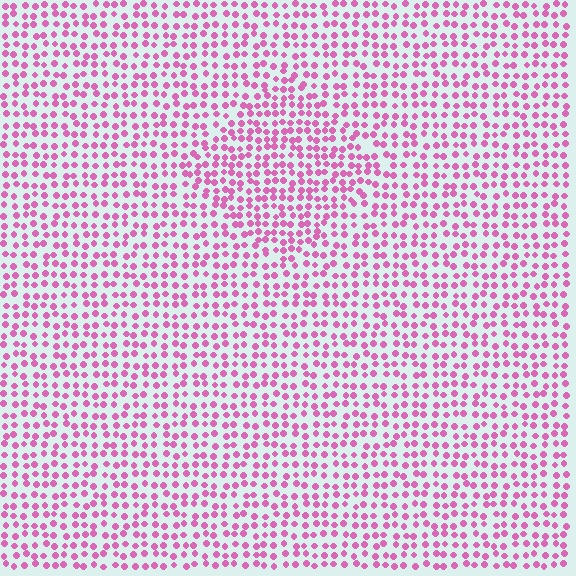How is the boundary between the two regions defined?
The boundary is defined by a change in element density (approximately 1.4x ratio). All elements are the same color, size, and shape.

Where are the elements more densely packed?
The elements are more densely packed inside the diamond boundary.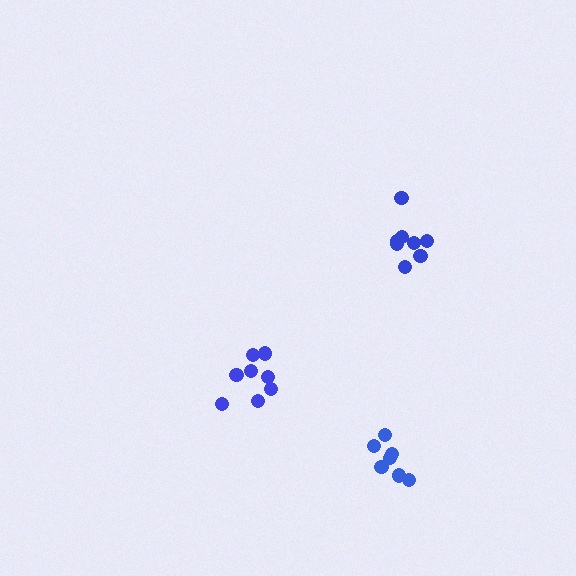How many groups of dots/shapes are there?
There are 3 groups.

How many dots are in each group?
Group 1: 7 dots, Group 2: 8 dots, Group 3: 8 dots (23 total).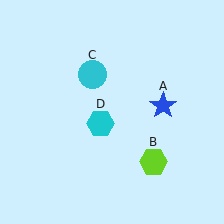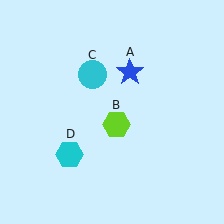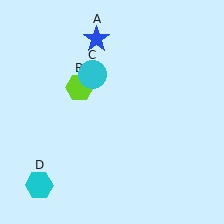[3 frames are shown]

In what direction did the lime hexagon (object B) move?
The lime hexagon (object B) moved up and to the left.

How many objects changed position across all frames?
3 objects changed position: blue star (object A), lime hexagon (object B), cyan hexagon (object D).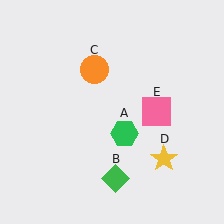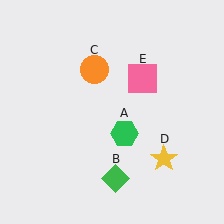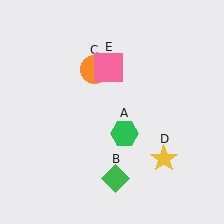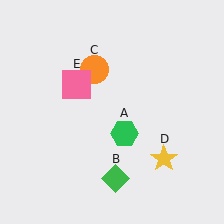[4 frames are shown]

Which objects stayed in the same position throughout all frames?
Green hexagon (object A) and green diamond (object B) and orange circle (object C) and yellow star (object D) remained stationary.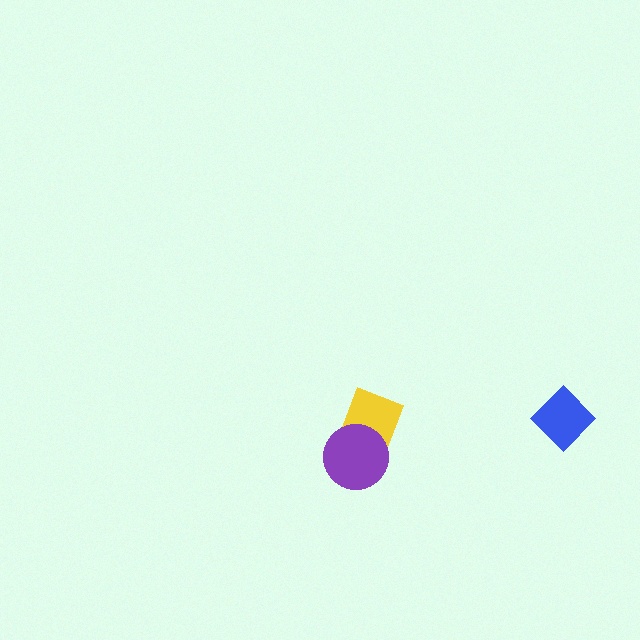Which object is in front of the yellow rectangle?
The purple circle is in front of the yellow rectangle.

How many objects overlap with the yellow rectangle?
1 object overlaps with the yellow rectangle.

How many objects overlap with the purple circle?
1 object overlaps with the purple circle.